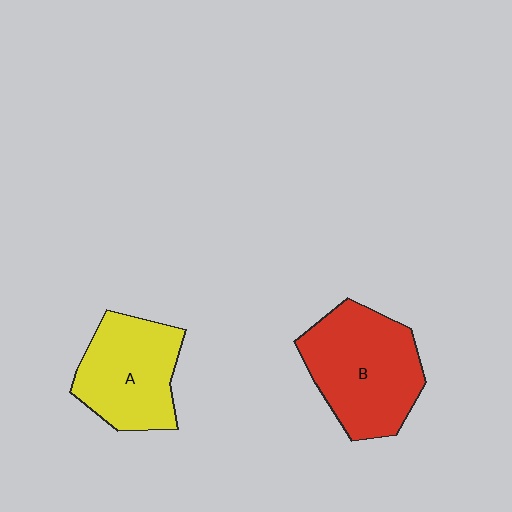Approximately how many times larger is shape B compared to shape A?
Approximately 1.2 times.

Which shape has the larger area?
Shape B (red).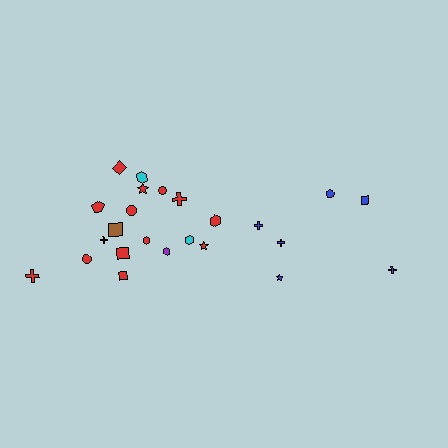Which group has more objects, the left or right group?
The left group.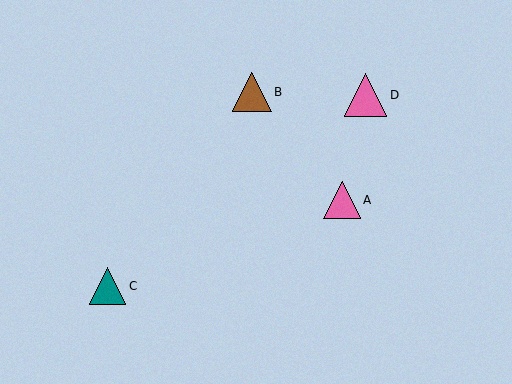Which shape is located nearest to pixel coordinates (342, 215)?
The pink triangle (labeled A) at (342, 200) is nearest to that location.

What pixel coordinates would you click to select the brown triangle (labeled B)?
Click at (252, 92) to select the brown triangle B.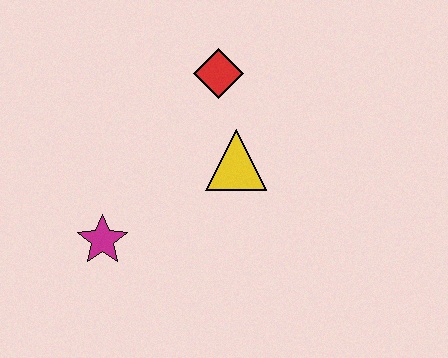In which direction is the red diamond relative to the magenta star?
The red diamond is above the magenta star.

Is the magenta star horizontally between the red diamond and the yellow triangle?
No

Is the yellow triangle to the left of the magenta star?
No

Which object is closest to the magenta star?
The yellow triangle is closest to the magenta star.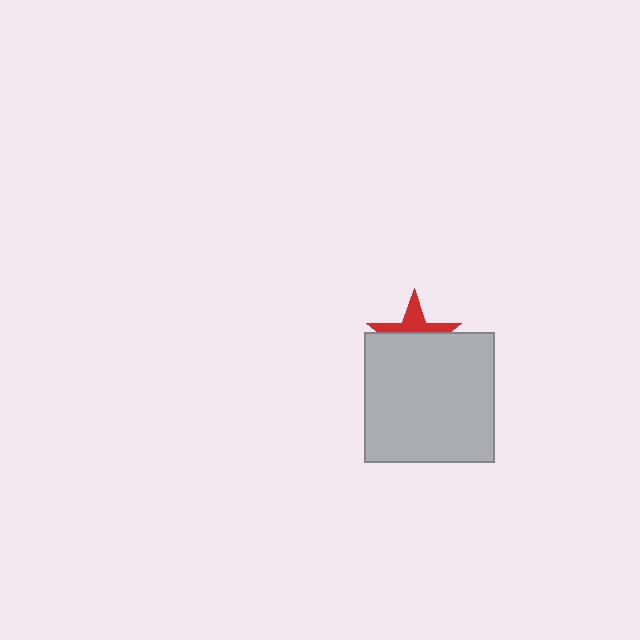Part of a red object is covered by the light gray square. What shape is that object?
It is a star.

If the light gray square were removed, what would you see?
You would see the complete red star.